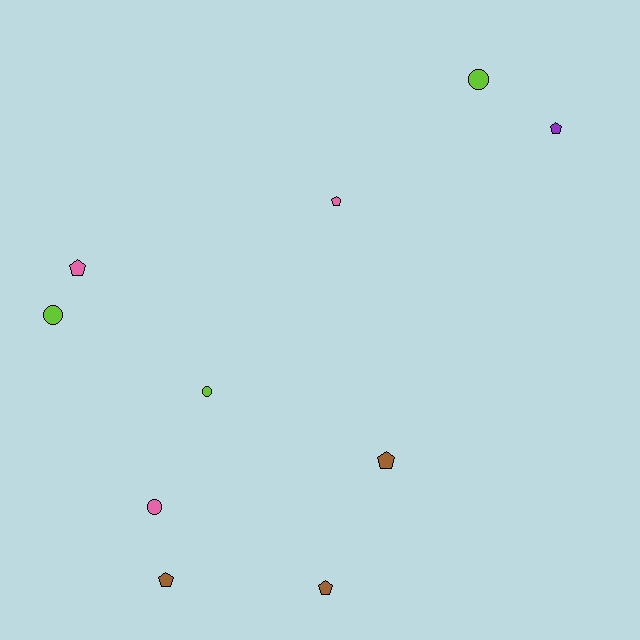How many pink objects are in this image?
There are 3 pink objects.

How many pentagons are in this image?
There are 6 pentagons.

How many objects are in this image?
There are 10 objects.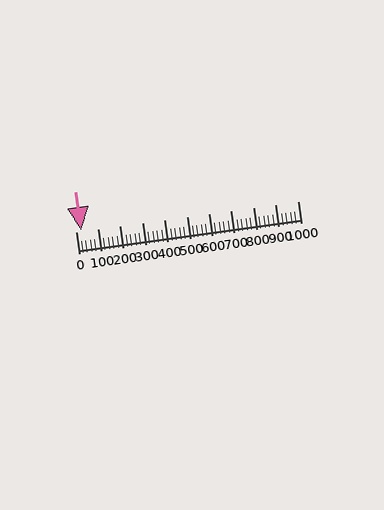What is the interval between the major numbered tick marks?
The major tick marks are spaced 100 units apart.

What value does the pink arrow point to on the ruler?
The pink arrow points to approximately 26.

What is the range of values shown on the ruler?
The ruler shows values from 0 to 1000.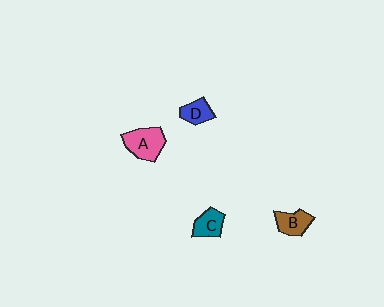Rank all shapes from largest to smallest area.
From largest to smallest: A (pink), B (brown), C (teal), D (blue).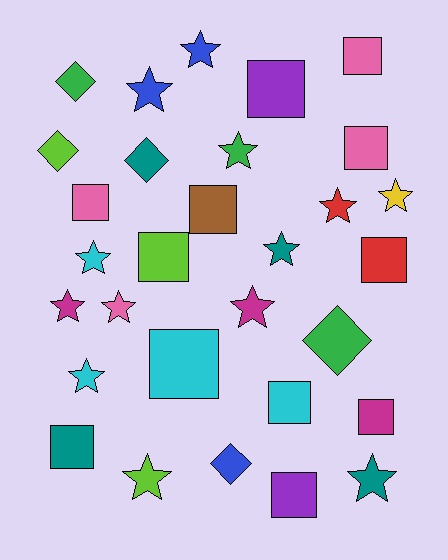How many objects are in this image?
There are 30 objects.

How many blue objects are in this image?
There are 3 blue objects.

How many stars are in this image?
There are 13 stars.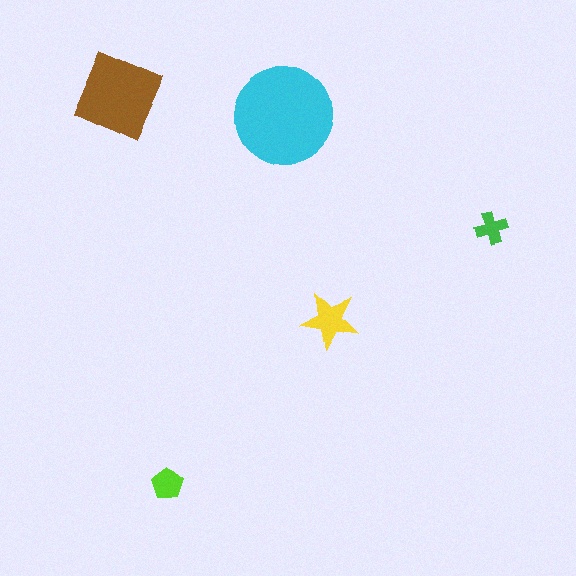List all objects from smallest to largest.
The green cross, the lime pentagon, the yellow star, the brown square, the cyan circle.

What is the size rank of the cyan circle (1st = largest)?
1st.